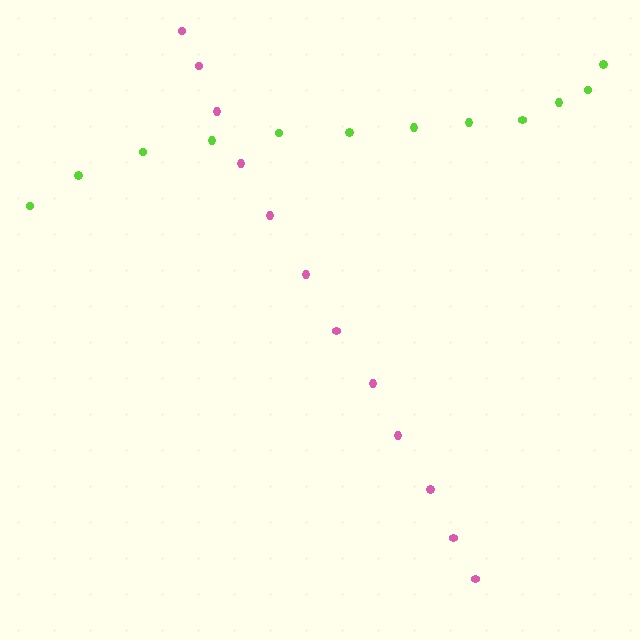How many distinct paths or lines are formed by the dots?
There are 2 distinct paths.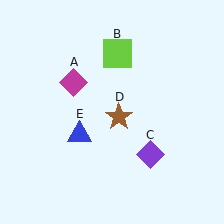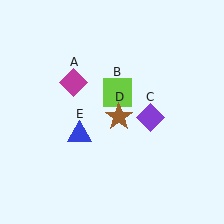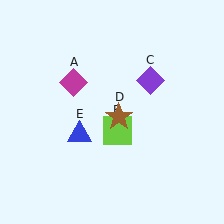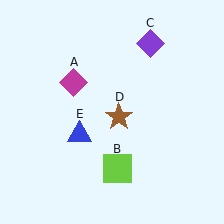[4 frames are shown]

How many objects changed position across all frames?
2 objects changed position: lime square (object B), purple diamond (object C).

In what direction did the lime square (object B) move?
The lime square (object B) moved down.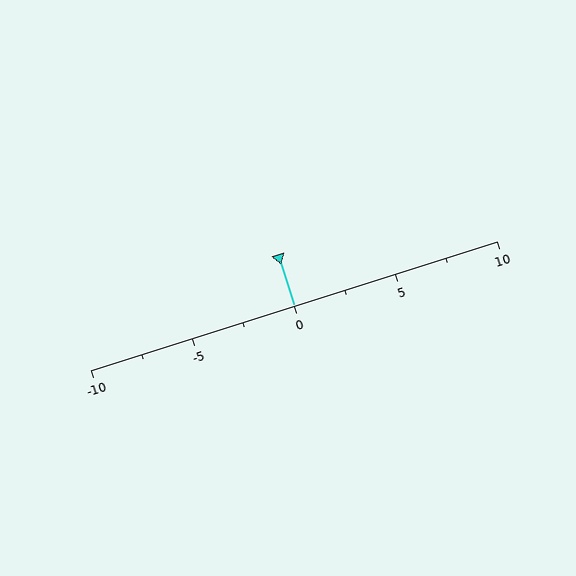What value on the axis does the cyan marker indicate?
The marker indicates approximately 0.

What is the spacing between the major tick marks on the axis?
The major ticks are spaced 5 apart.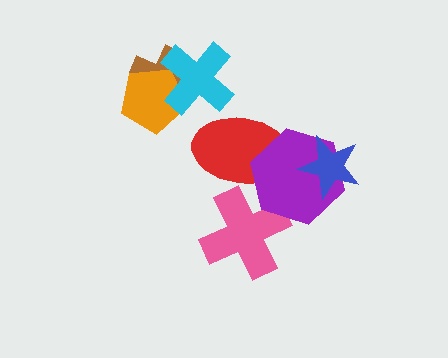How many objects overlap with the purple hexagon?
3 objects overlap with the purple hexagon.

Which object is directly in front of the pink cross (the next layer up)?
The red ellipse is directly in front of the pink cross.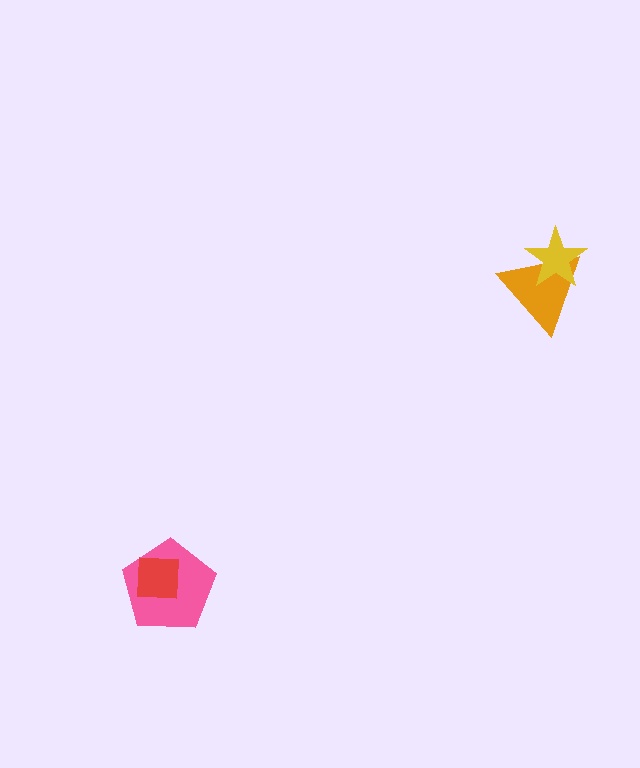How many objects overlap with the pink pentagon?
1 object overlaps with the pink pentagon.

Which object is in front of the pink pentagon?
The red square is in front of the pink pentagon.